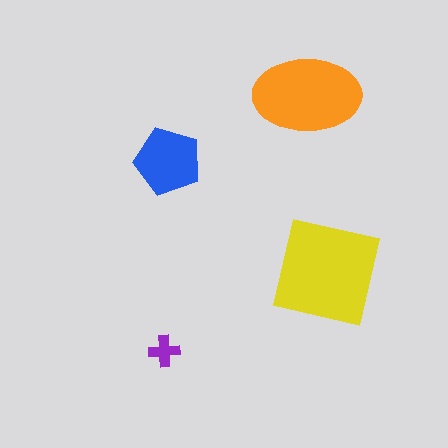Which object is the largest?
The yellow square.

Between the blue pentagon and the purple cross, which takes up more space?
The blue pentagon.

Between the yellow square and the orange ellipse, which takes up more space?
The yellow square.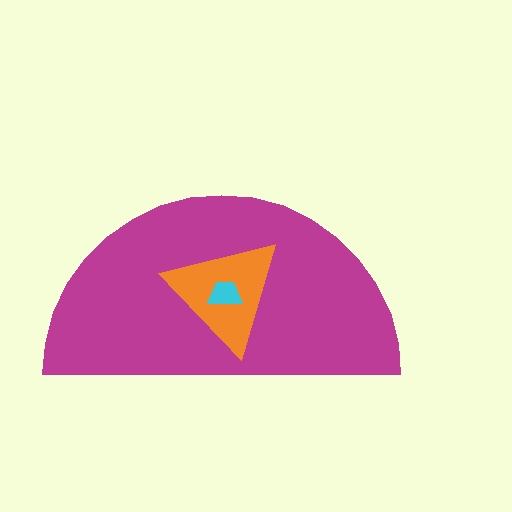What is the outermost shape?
The magenta semicircle.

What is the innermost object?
The cyan trapezoid.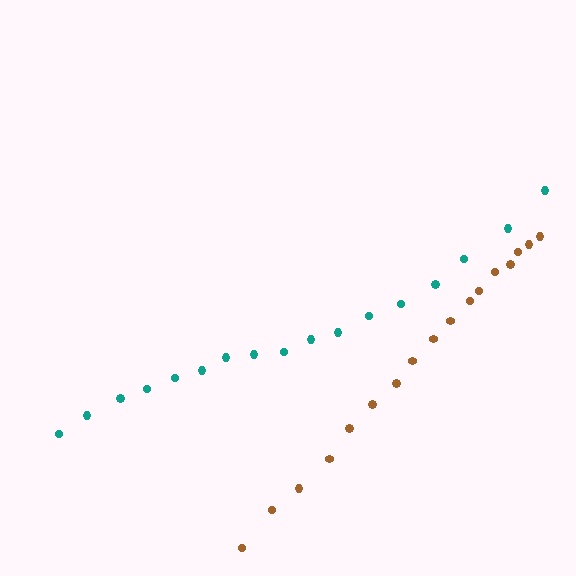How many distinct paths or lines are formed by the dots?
There are 2 distinct paths.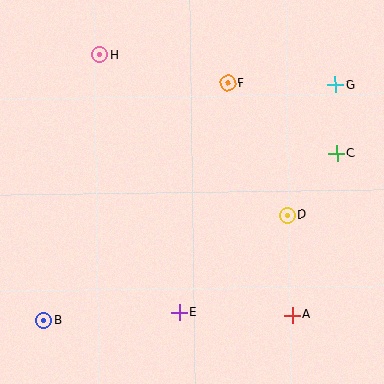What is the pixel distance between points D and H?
The distance between D and H is 246 pixels.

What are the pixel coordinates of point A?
Point A is at (292, 315).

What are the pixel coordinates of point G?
Point G is at (335, 85).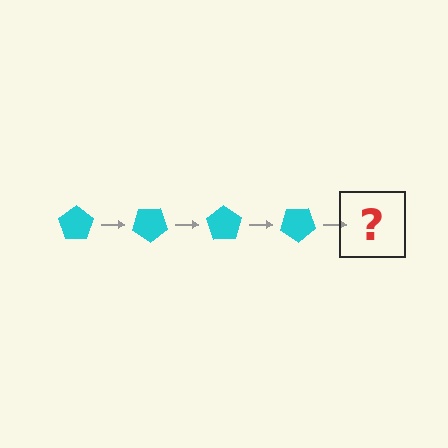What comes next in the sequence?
The next element should be a cyan pentagon rotated 140 degrees.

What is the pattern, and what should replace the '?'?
The pattern is that the pentagon rotates 35 degrees each step. The '?' should be a cyan pentagon rotated 140 degrees.